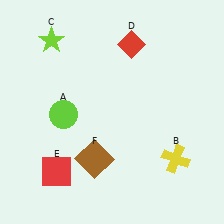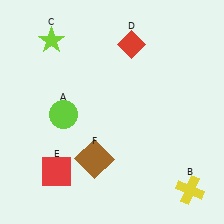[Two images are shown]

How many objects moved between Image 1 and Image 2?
1 object moved between the two images.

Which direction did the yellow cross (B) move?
The yellow cross (B) moved down.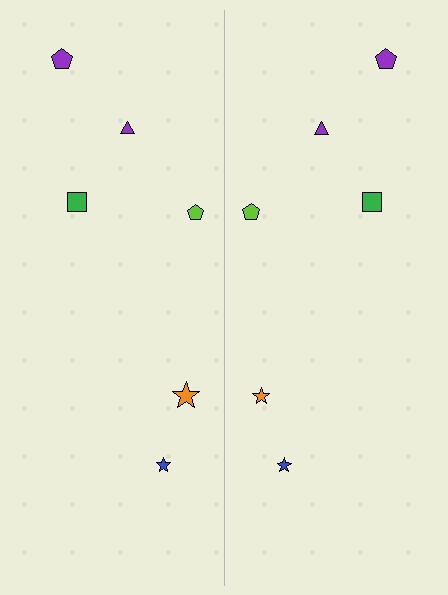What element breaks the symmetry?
The orange star on the right side has a different size than its mirror counterpart.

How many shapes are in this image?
There are 12 shapes in this image.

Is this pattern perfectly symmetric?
No, the pattern is not perfectly symmetric. The orange star on the right side has a different size than its mirror counterpart.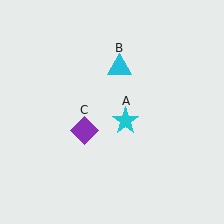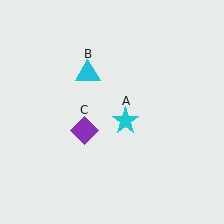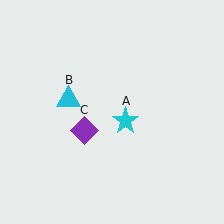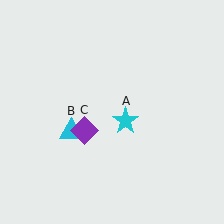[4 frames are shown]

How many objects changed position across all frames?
1 object changed position: cyan triangle (object B).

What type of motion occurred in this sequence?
The cyan triangle (object B) rotated counterclockwise around the center of the scene.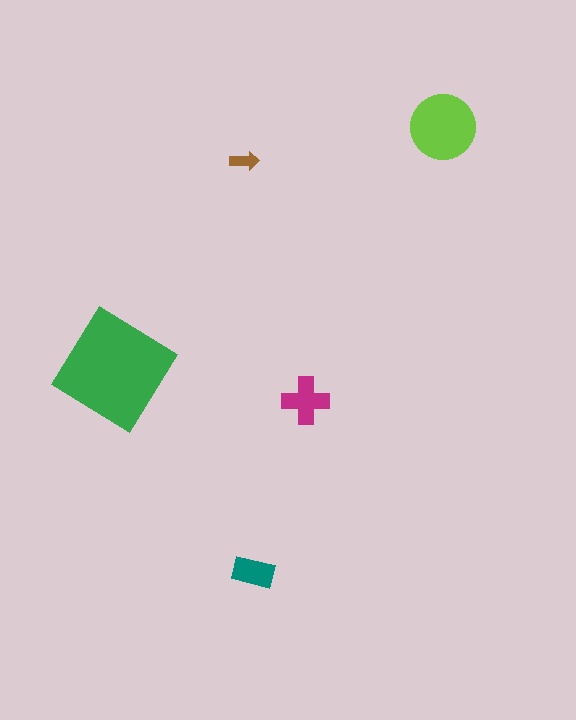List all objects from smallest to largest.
The brown arrow, the teal rectangle, the magenta cross, the lime circle, the green diamond.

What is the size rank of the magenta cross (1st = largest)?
3rd.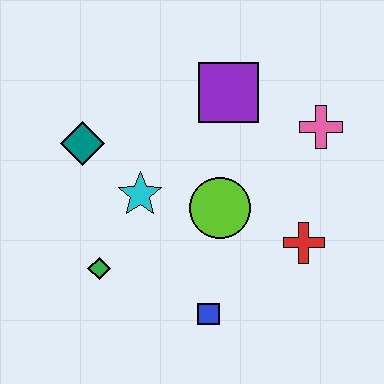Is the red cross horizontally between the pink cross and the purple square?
Yes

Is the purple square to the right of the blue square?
Yes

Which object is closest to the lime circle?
The cyan star is closest to the lime circle.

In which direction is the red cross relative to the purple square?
The red cross is below the purple square.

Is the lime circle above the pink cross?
No